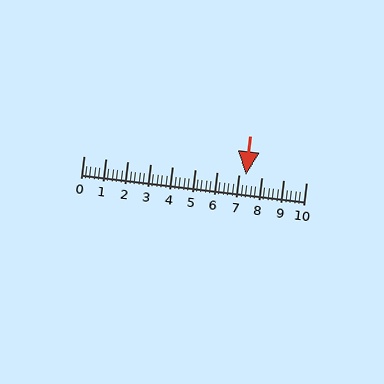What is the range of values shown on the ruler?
The ruler shows values from 0 to 10.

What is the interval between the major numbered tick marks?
The major tick marks are spaced 1 units apart.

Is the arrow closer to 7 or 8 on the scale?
The arrow is closer to 7.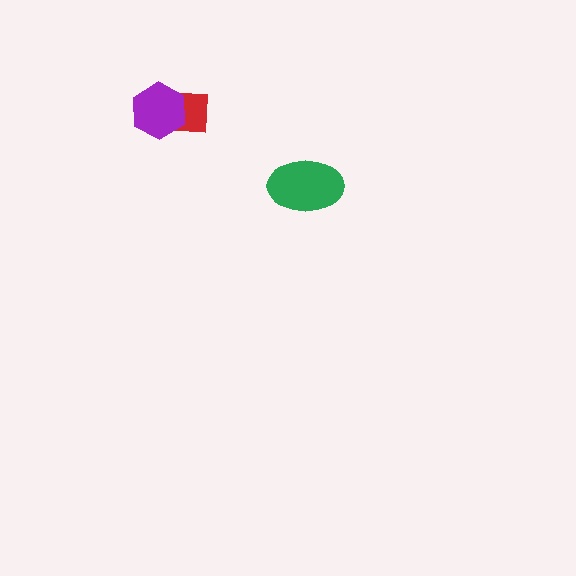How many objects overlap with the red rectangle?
1 object overlaps with the red rectangle.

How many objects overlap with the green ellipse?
0 objects overlap with the green ellipse.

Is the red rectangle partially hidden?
Yes, it is partially covered by another shape.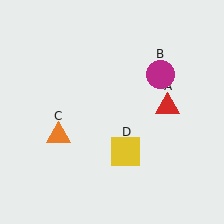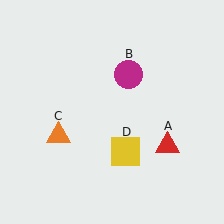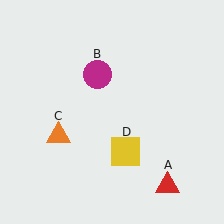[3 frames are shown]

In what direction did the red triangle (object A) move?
The red triangle (object A) moved down.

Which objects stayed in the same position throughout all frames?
Orange triangle (object C) and yellow square (object D) remained stationary.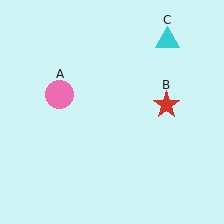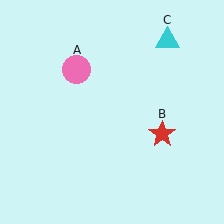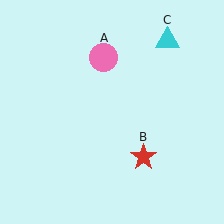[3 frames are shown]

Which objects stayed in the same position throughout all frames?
Cyan triangle (object C) remained stationary.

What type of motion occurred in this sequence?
The pink circle (object A), red star (object B) rotated clockwise around the center of the scene.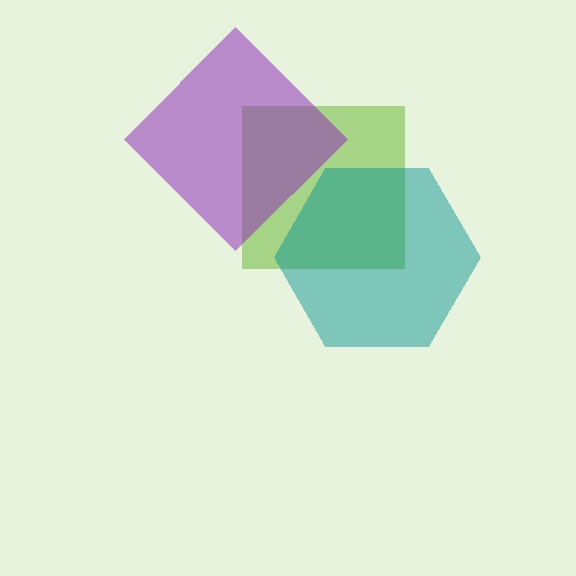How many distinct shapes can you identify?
There are 3 distinct shapes: a lime square, a teal hexagon, a purple diamond.